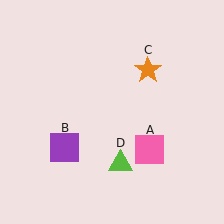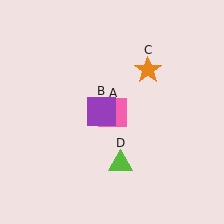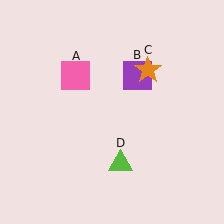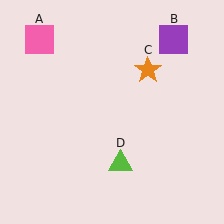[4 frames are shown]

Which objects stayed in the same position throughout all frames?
Orange star (object C) and lime triangle (object D) remained stationary.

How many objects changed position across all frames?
2 objects changed position: pink square (object A), purple square (object B).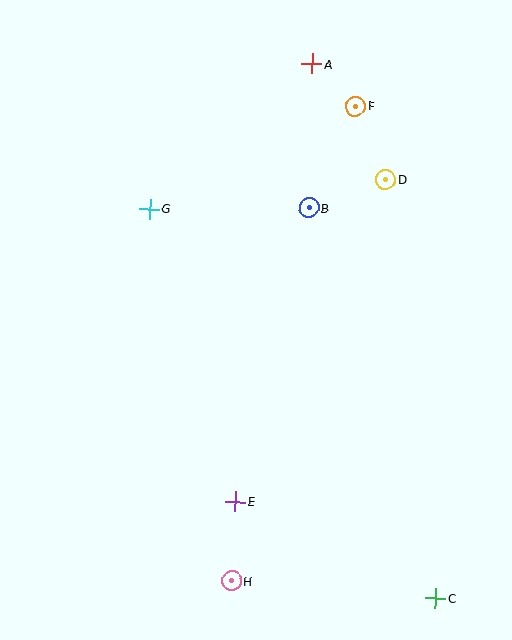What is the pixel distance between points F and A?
The distance between F and A is 61 pixels.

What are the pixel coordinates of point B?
Point B is at (309, 208).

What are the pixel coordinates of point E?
Point E is at (235, 502).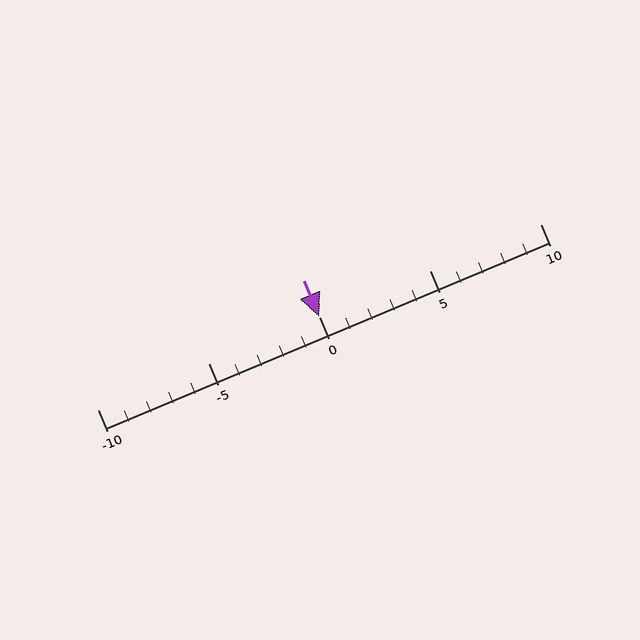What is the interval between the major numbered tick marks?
The major tick marks are spaced 5 units apart.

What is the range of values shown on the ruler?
The ruler shows values from -10 to 10.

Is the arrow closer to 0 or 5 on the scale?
The arrow is closer to 0.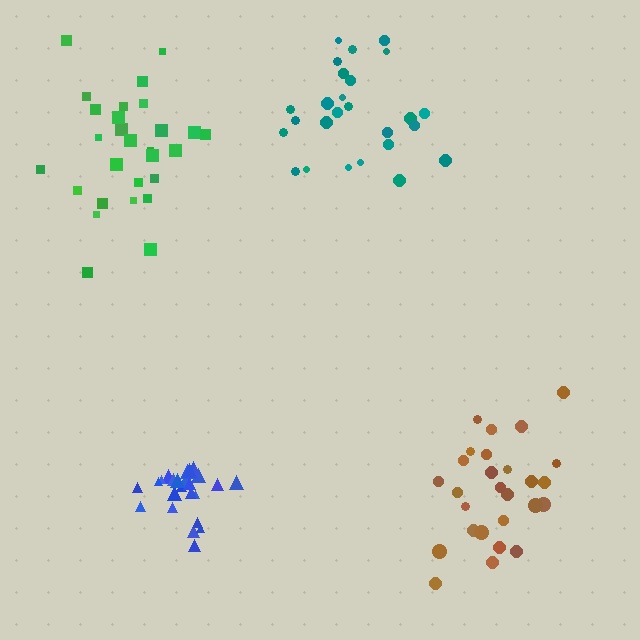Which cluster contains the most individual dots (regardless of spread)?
Green (29).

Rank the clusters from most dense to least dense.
blue, teal, brown, green.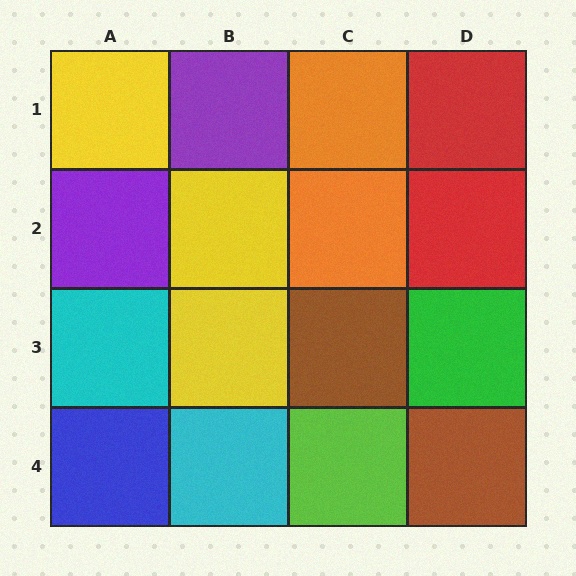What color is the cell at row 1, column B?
Purple.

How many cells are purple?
2 cells are purple.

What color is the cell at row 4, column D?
Brown.